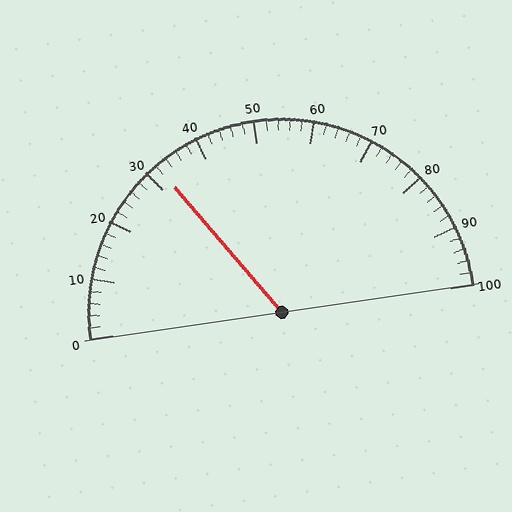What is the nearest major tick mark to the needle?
The nearest major tick mark is 30.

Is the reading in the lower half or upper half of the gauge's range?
The reading is in the lower half of the range (0 to 100).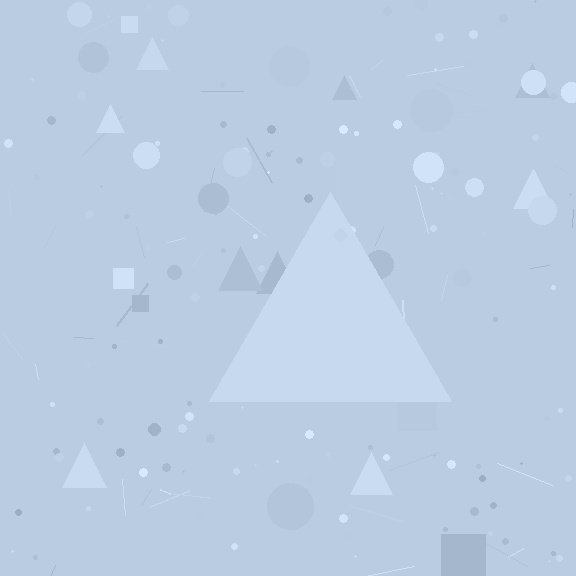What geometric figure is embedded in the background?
A triangle is embedded in the background.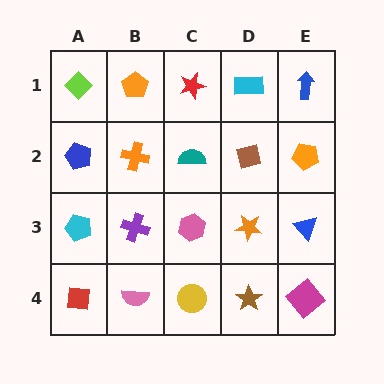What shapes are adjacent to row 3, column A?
A blue pentagon (row 2, column A), a red square (row 4, column A), a purple cross (row 3, column B).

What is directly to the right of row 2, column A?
An orange cross.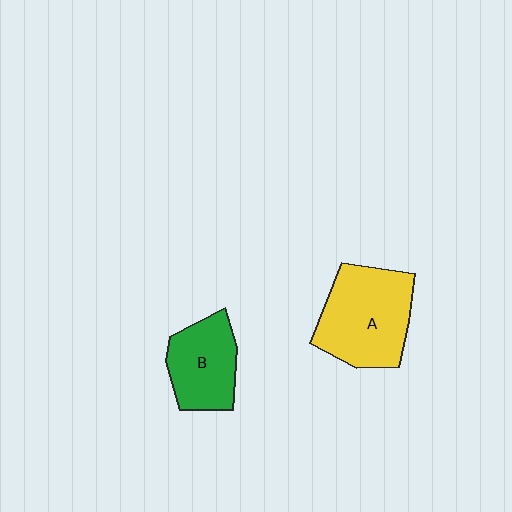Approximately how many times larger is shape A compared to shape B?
Approximately 1.4 times.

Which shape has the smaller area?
Shape B (green).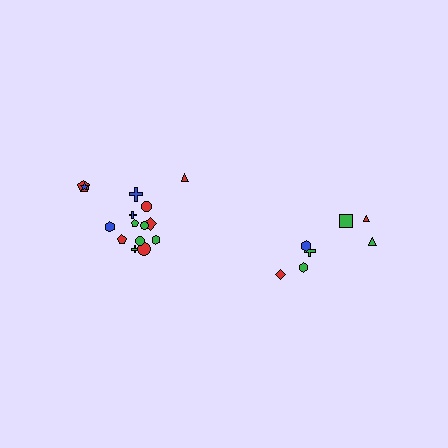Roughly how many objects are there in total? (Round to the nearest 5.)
Roughly 20 objects in total.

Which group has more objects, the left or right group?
The left group.